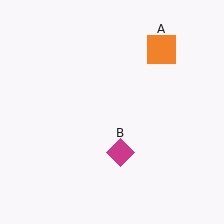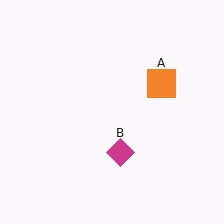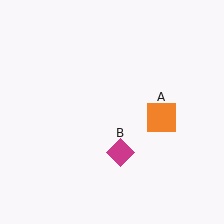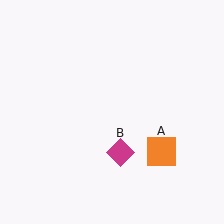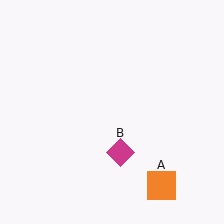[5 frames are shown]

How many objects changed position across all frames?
1 object changed position: orange square (object A).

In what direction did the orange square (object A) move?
The orange square (object A) moved down.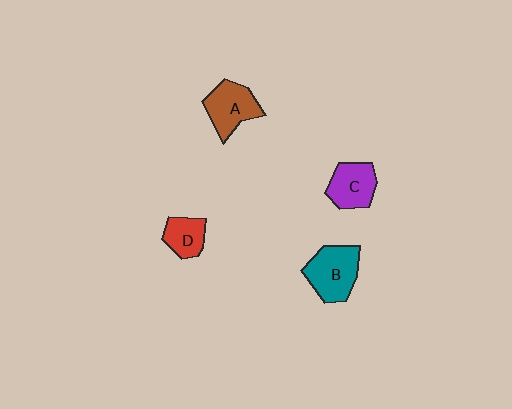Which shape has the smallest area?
Shape D (red).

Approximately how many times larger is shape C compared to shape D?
Approximately 1.3 times.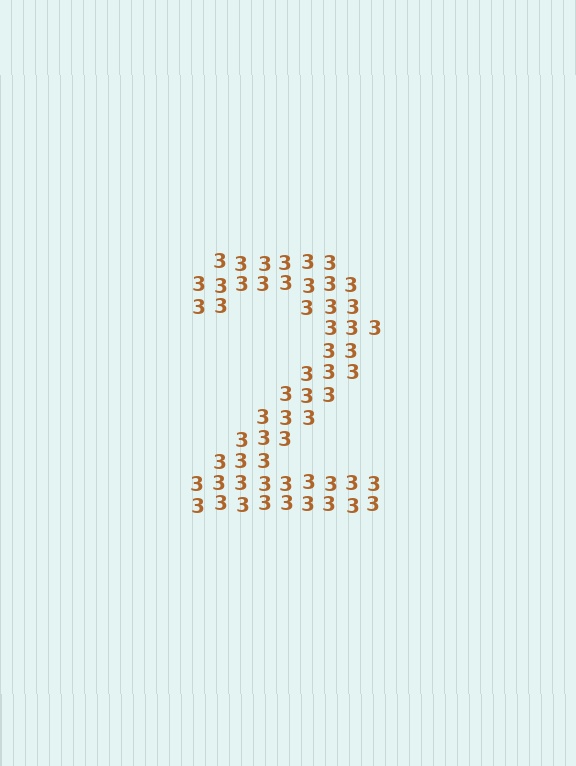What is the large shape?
The large shape is the digit 2.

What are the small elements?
The small elements are digit 3's.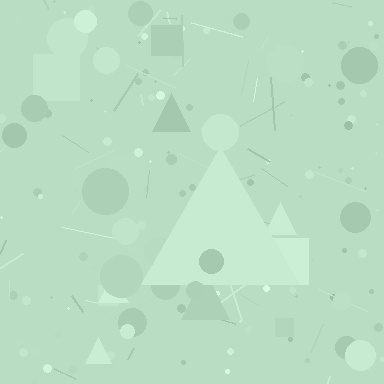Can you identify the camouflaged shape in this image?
The camouflaged shape is a triangle.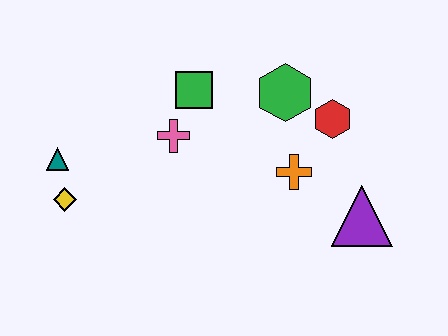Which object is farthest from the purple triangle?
The teal triangle is farthest from the purple triangle.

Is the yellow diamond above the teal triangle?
No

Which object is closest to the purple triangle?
The orange cross is closest to the purple triangle.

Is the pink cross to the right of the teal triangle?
Yes